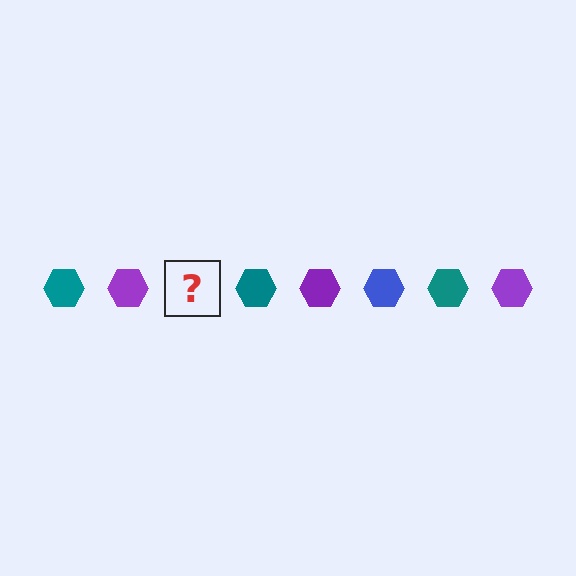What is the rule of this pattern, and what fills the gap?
The rule is that the pattern cycles through teal, purple, blue hexagons. The gap should be filled with a blue hexagon.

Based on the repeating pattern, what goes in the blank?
The blank should be a blue hexagon.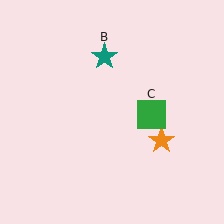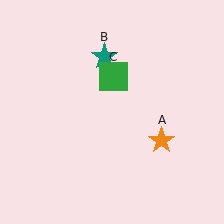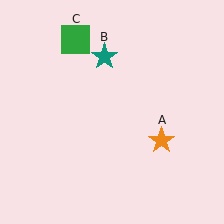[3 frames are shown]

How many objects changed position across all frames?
1 object changed position: green square (object C).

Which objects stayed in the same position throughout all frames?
Orange star (object A) and teal star (object B) remained stationary.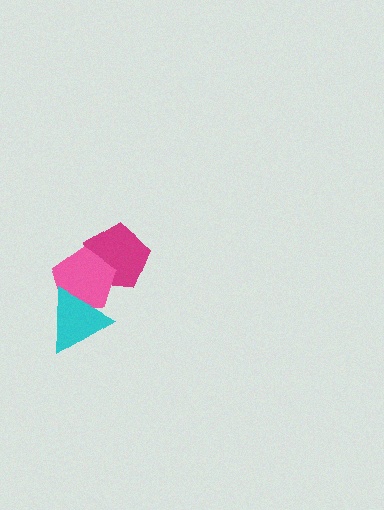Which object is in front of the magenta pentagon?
The pink pentagon is in front of the magenta pentagon.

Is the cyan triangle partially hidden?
No, no other shape covers it.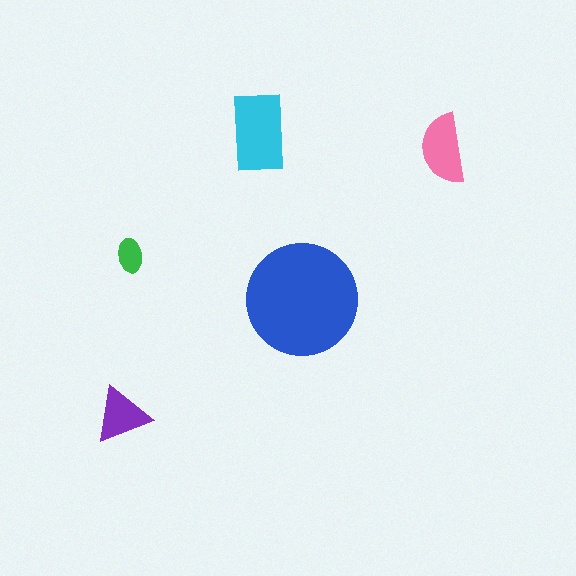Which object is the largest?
The blue circle.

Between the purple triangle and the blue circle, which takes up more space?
The blue circle.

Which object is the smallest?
The green ellipse.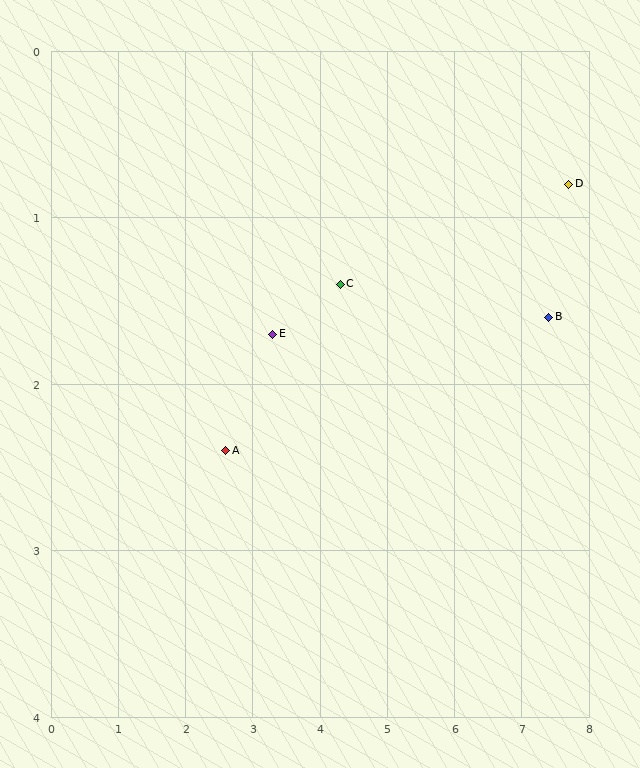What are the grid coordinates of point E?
Point E is at approximately (3.3, 1.7).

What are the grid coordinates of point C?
Point C is at approximately (4.3, 1.4).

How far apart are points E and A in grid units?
Points E and A are about 1.0 grid units apart.